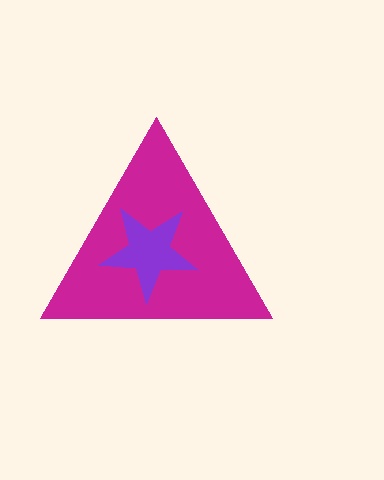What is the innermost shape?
The purple star.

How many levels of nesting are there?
2.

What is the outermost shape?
The magenta triangle.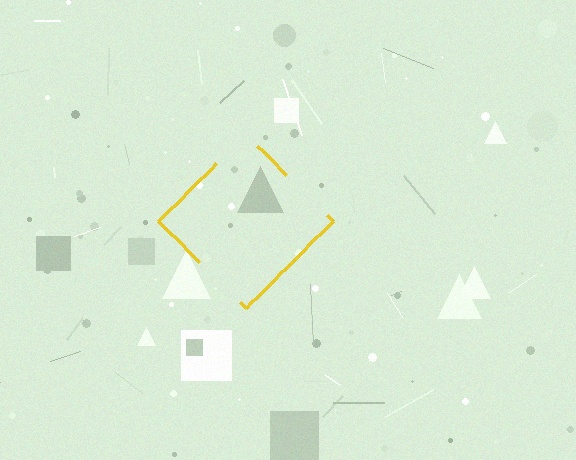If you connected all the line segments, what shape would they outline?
They would outline a diamond.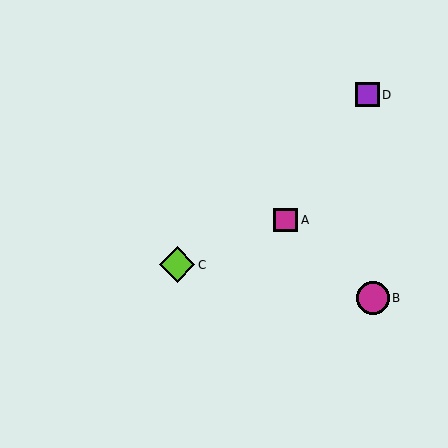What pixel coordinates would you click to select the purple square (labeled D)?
Click at (367, 95) to select the purple square D.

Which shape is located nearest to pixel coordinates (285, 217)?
The magenta square (labeled A) at (286, 220) is nearest to that location.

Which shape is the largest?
The lime diamond (labeled C) is the largest.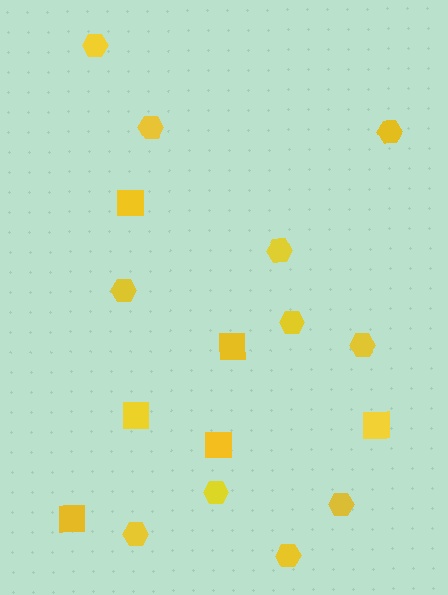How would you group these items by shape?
There are 2 groups: one group of hexagons (11) and one group of squares (6).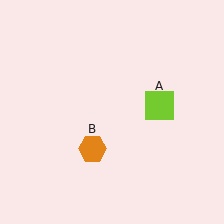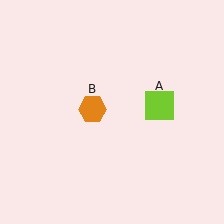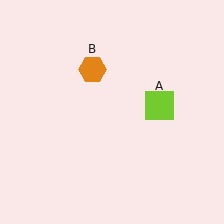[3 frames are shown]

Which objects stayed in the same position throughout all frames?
Lime square (object A) remained stationary.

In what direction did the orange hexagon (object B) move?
The orange hexagon (object B) moved up.